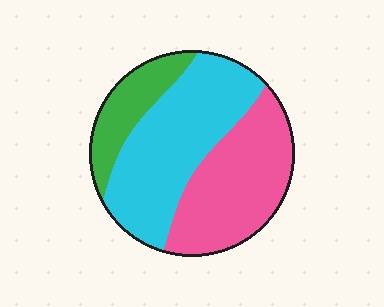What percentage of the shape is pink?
Pink takes up between a quarter and a half of the shape.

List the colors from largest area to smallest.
From largest to smallest: cyan, pink, green.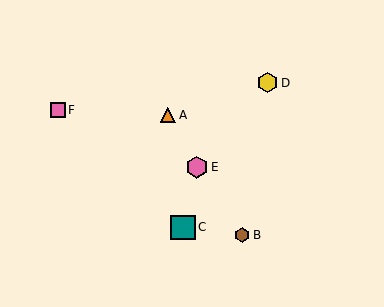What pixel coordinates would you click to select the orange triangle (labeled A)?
Click at (168, 115) to select the orange triangle A.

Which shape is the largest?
The teal square (labeled C) is the largest.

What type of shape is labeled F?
Shape F is a pink square.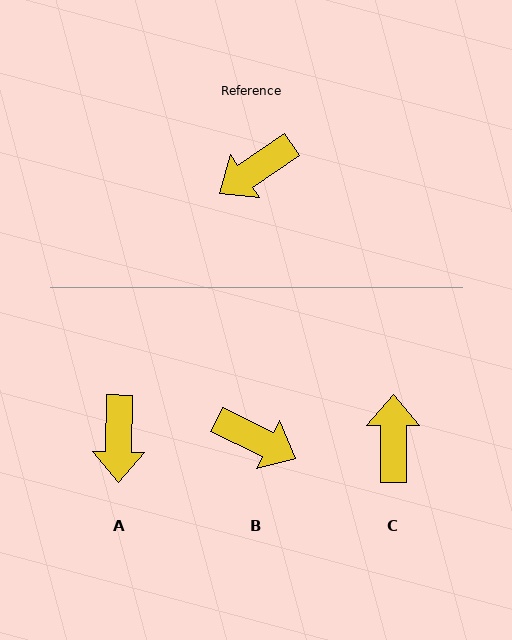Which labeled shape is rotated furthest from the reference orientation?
C, about 124 degrees away.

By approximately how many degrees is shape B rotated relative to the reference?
Approximately 120 degrees counter-clockwise.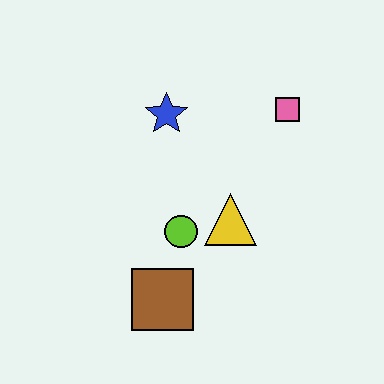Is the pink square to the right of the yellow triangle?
Yes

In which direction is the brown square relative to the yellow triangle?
The brown square is below the yellow triangle.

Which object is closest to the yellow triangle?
The lime circle is closest to the yellow triangle.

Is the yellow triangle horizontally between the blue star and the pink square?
Yes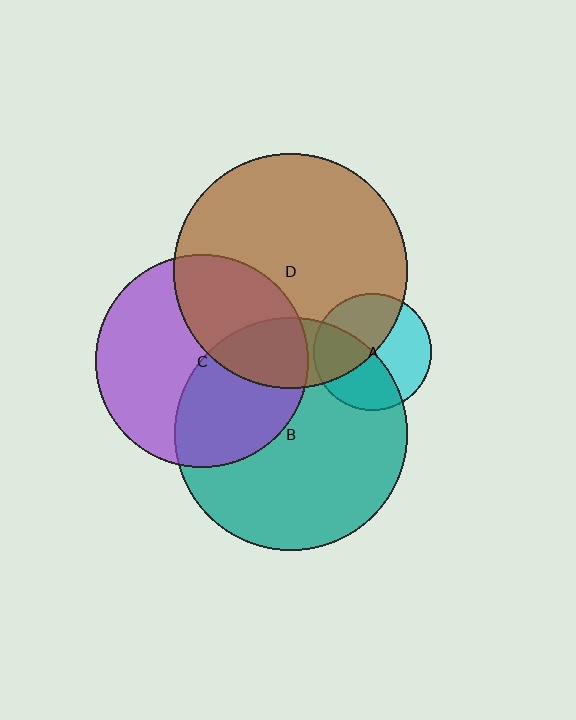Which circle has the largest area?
Circle D (brown).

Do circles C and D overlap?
Yes.